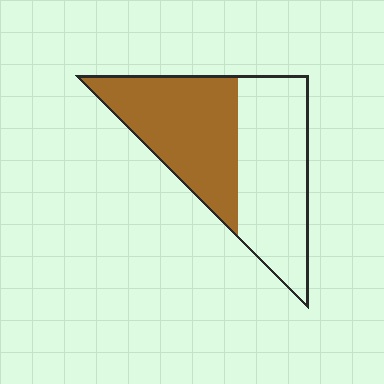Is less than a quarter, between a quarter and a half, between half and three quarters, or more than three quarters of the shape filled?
Between a quarter and a half.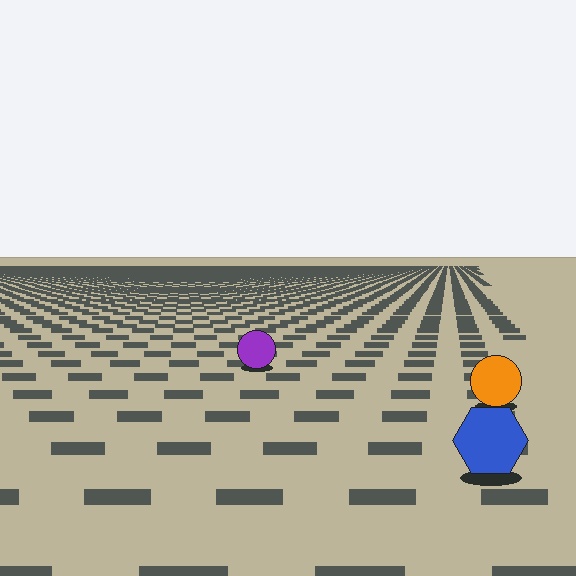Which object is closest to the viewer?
The blue hexagon is closest. The texture marks near it are larger and more spread out.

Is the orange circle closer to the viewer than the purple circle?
Yes. The orange circle is closer — you can tell from the texture gradient: the ground texture is coarser near it.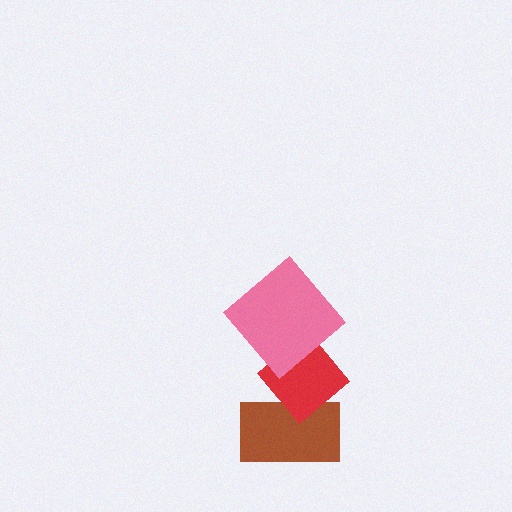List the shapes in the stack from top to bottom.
From top to bottom: the pink diamond, the red diamond, the brown rectangle.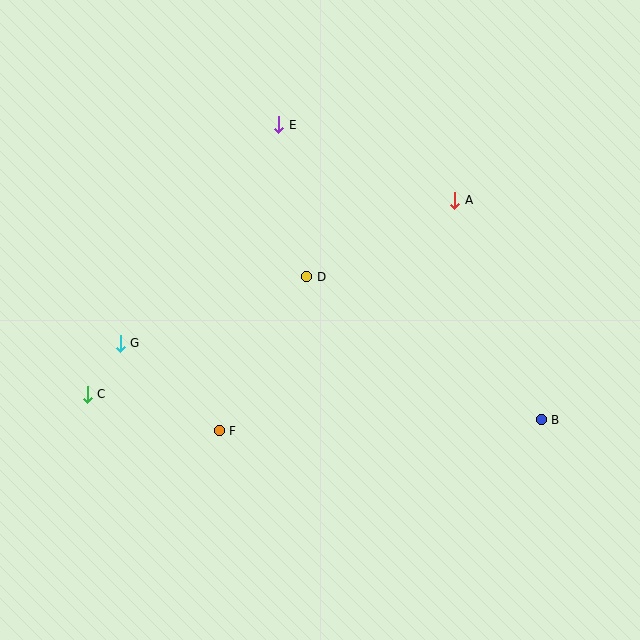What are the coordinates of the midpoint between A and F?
The midpoint between A and F is at (337, 315).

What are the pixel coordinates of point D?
Point D is at (307, 277).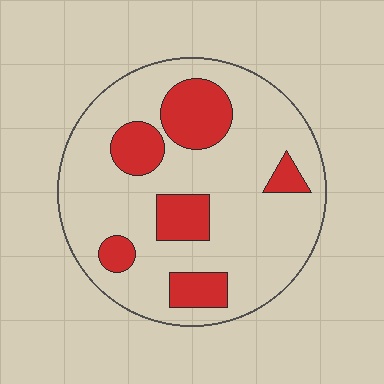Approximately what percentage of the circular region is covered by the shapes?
Approximately 25%.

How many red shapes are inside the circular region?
6.